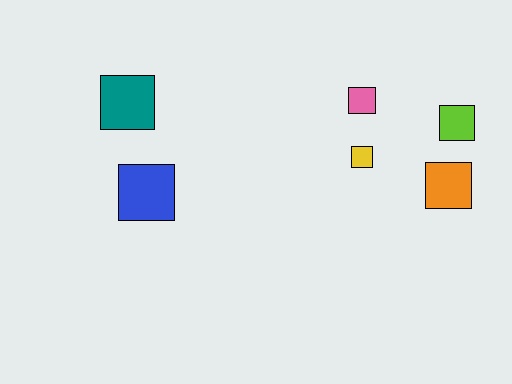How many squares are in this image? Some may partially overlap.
There are 6 squares.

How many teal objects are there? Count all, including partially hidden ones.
There is 1 teal object.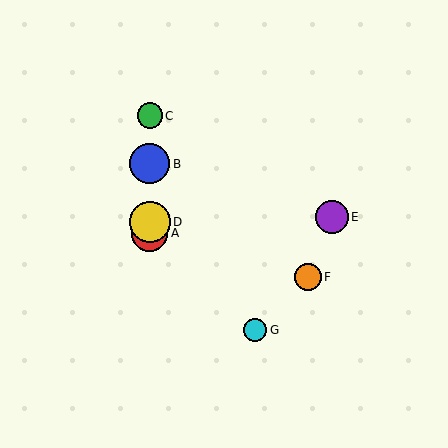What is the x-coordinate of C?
Object C is at x≈150.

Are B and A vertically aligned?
Yes, both are at x≈150.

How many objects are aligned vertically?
4 objects (A, B, C, D) are aligned vertically.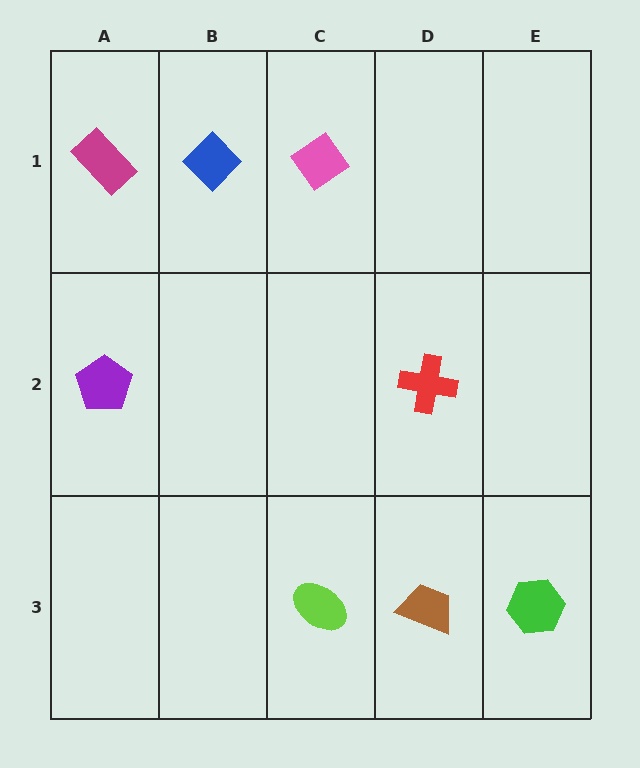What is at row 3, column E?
A green hexagon.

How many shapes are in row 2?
2 shapes.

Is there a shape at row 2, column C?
No, that cell is empty.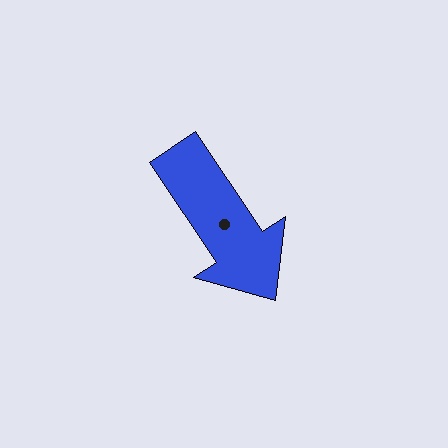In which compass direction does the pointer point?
Southeast.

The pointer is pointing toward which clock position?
Roughly 5 o'clock.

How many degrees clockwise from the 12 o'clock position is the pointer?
Approximately 146 degrees.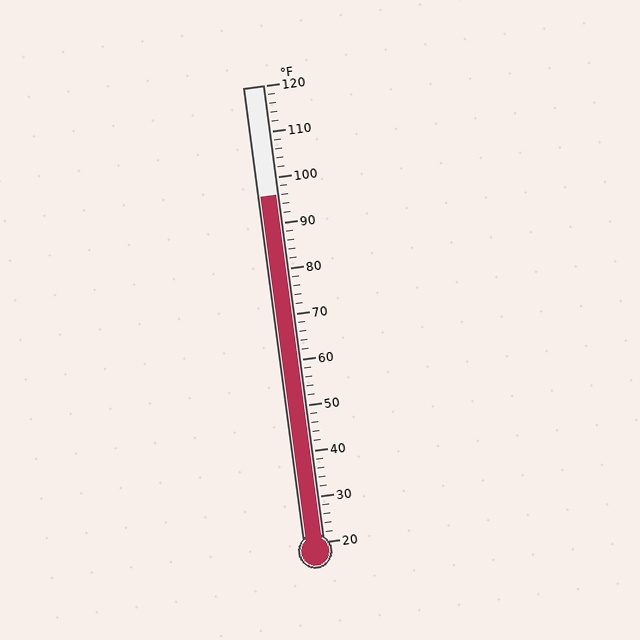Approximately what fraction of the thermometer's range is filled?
The thermometer is filled to approximately 75% of its range.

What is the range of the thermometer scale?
The thermometer scale ranges from 20°F to 120°F.